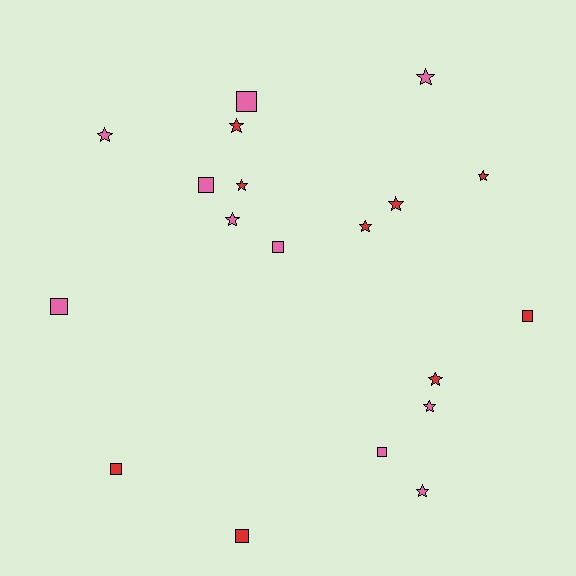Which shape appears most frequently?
Star, with 11 objects.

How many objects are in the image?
There are 19 objects.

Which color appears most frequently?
Pink, with 10 objects.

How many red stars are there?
There are 6 red stars.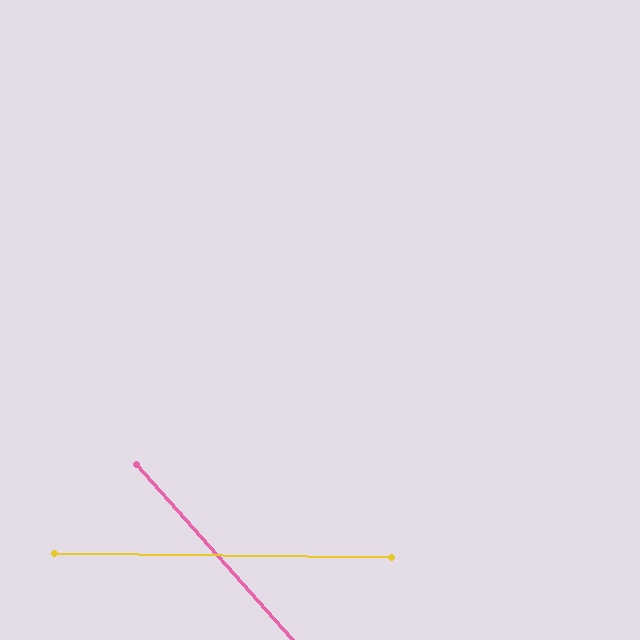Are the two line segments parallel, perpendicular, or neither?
Neither parallel nor perpendicular — they differ by about 47°.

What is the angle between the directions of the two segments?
Approximately 47 degrees.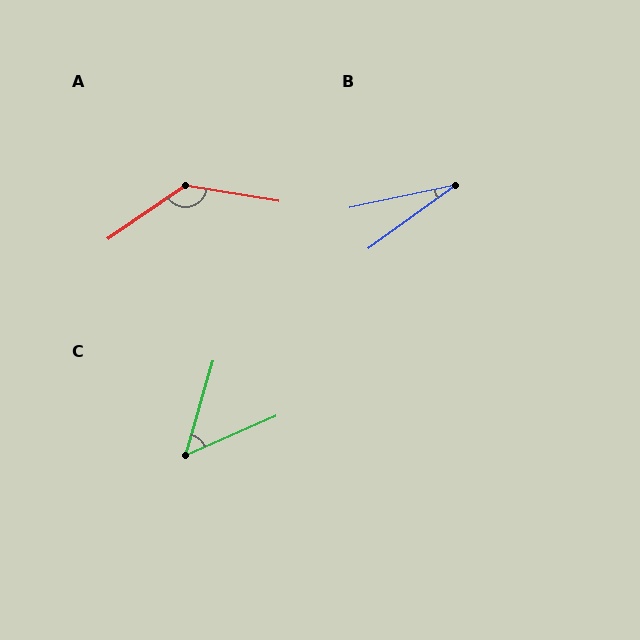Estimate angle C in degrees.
Approximately 50 degrees.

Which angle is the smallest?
B, at approximately 24 degrees.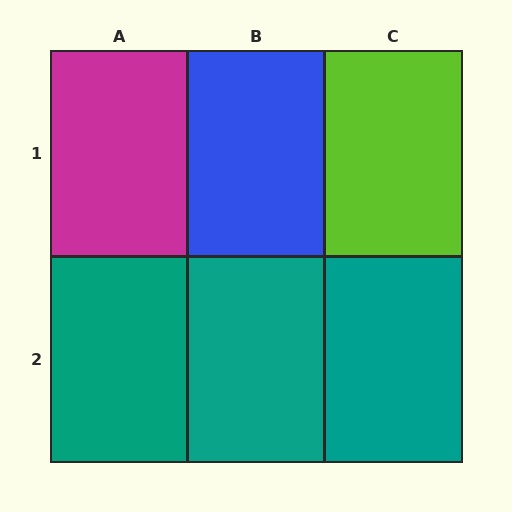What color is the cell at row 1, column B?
Blue.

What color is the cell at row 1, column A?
Magenta.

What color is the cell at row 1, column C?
Lime.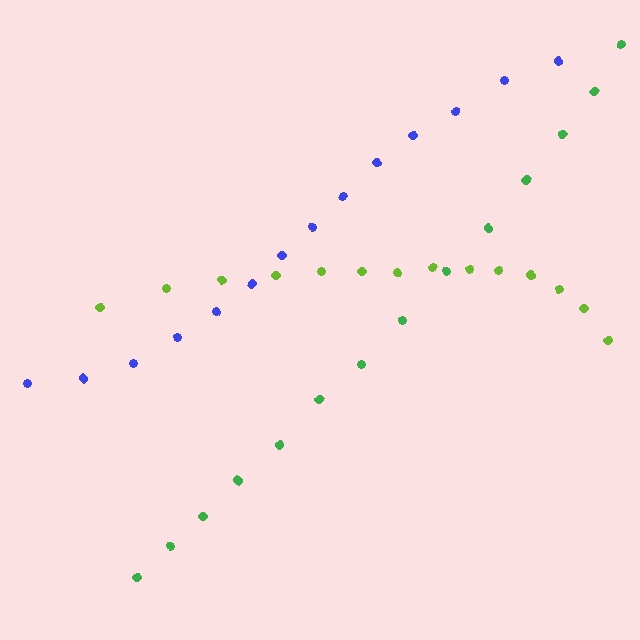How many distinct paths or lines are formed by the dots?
There are 3 distinct paths.